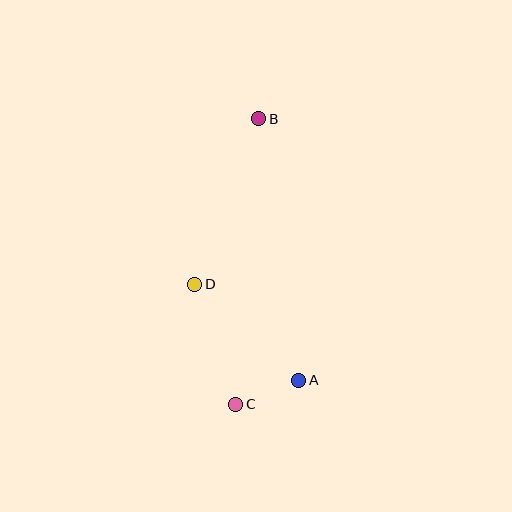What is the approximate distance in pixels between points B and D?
The distance between B and D is approximately 177 pixels.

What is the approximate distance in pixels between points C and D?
The distance between C and D is approximately 127 pixels.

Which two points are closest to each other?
Points A and C are closest to each other.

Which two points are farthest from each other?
Points B and C are farthest from each other.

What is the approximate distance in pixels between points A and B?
The distance between A and B is approximately 264 pixels.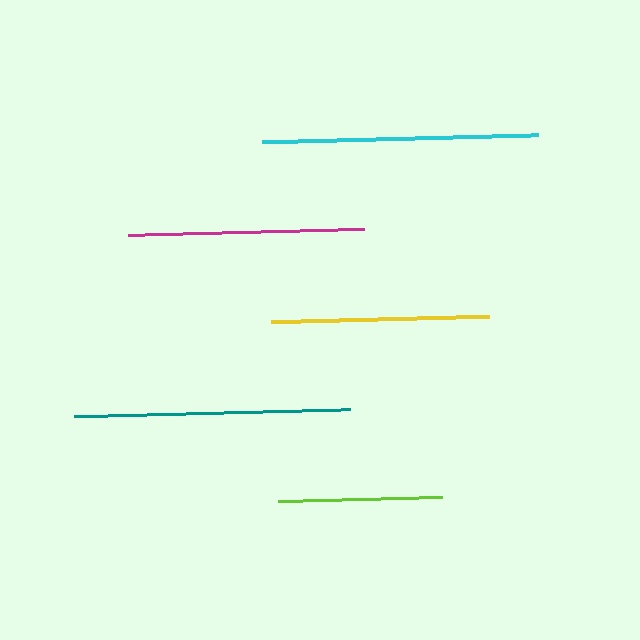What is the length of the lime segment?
The lime segment is approximately 164 pixels long.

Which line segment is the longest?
The cyan line is the longest at approximately 277 pixels.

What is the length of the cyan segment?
The cyan segment is approximately 277 pixels long.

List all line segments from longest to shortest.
From longest to shortest: cyan, teal, magenta, yellow, lime.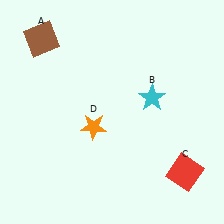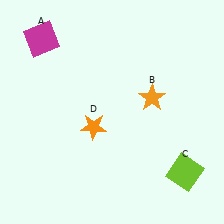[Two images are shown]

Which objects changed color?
A changed from brown to magenta. B changed from cyan to orange. C changed from red to lime.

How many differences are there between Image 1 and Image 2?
There are 3 differences between the two images.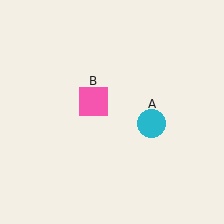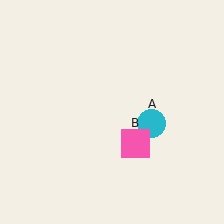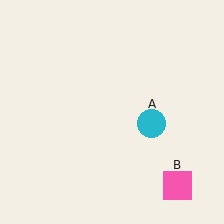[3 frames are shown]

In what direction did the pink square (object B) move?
The pink square (object B) moved down and to the right.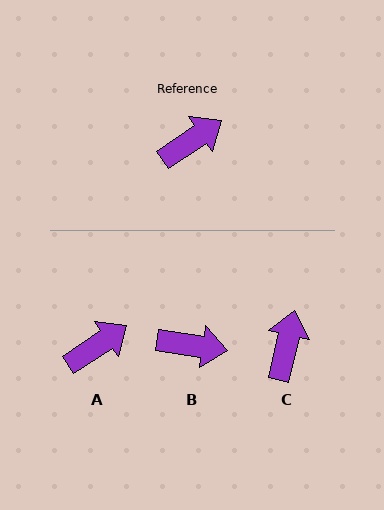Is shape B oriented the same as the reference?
No, it is off by about 43 degrees.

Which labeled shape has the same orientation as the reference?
A.